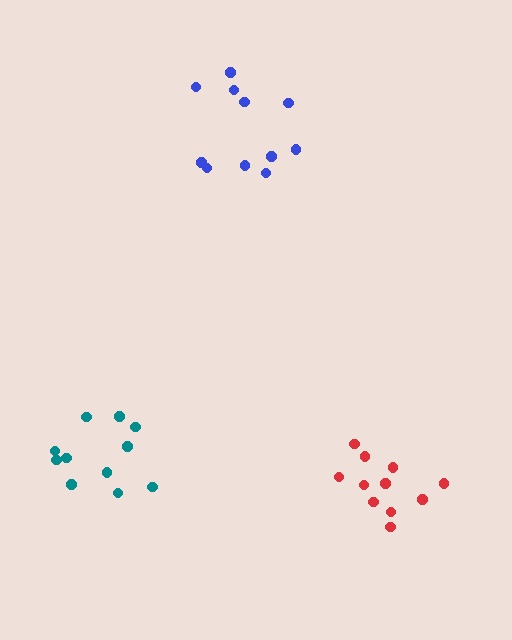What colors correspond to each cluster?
The clusters are colored: red, blue, teal.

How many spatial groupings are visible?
There are 3 spatial groupings.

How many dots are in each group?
Group 1: 11 dots, Group 2: 11 dots, Group 3: 11 dots (33 total).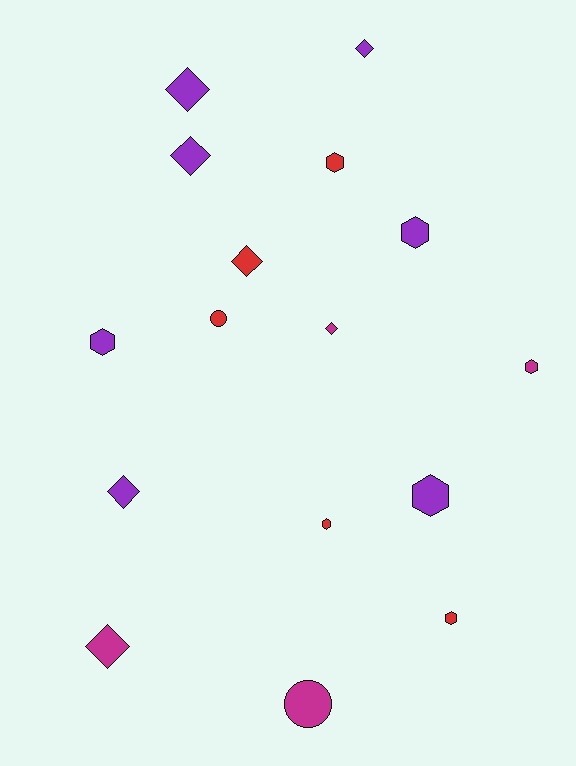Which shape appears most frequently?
Hexagon, with 7 objects.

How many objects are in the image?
There are 16 objects.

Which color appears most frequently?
Purple, with 7 objects.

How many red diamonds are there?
There is 1 red diamond.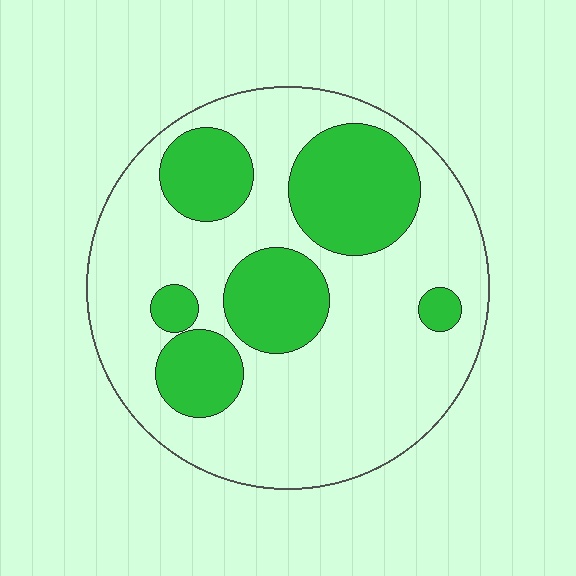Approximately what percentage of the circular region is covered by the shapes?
Approximately 30%.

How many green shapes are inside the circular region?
6.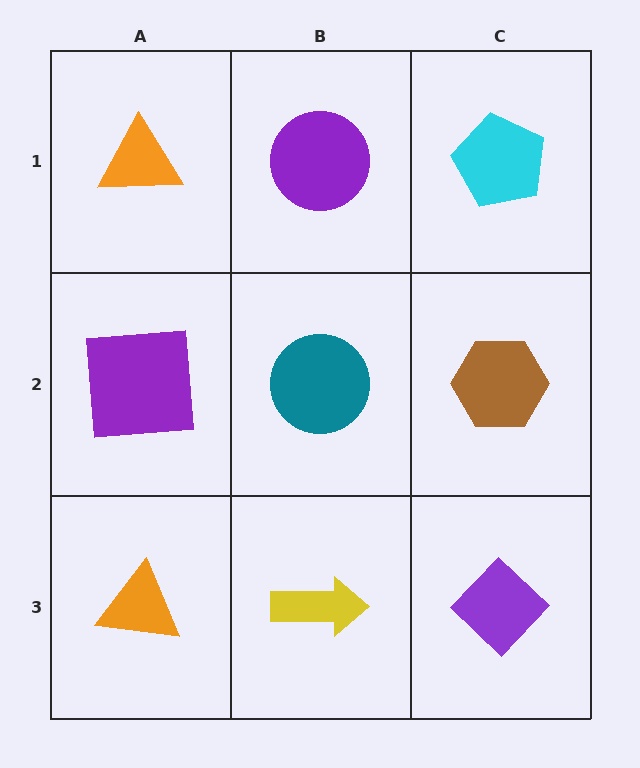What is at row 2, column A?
A purple square.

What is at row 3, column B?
A yellow arrow.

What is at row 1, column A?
An orange triangle.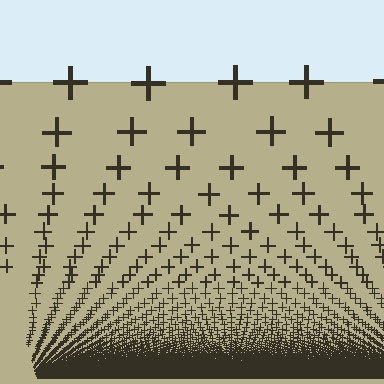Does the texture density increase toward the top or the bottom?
Density increases toward the bottom.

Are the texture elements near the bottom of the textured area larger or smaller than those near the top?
Smaller. The gradient is inverted — elements near the bottom are smaller and denser.